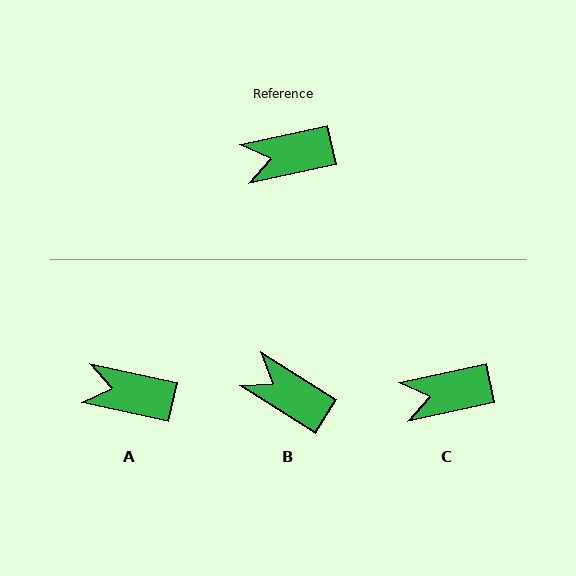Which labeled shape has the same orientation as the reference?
C.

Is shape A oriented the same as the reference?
No, it is off by about 24 degrees.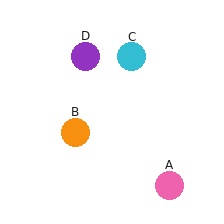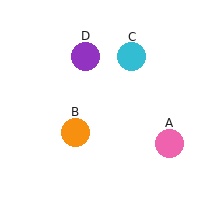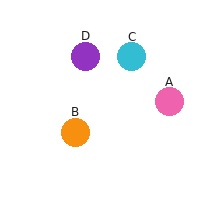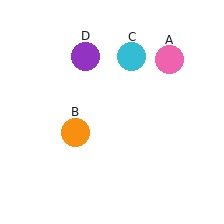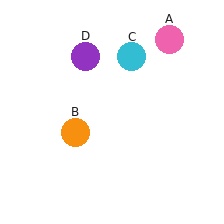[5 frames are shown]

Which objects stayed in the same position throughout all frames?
Orange circle (object B) and cyan circle (object C) and purple circle (object D) remained stationary.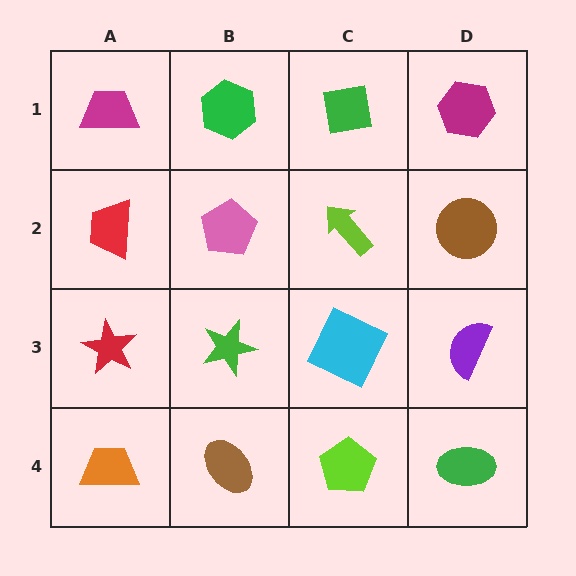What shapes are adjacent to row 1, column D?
A brown circle (row 2, column D), a green square (row 1, column C).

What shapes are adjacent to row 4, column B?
A green star (row 3, column B), an orange trapezoid (row 4, column A), a lime pentagon (row 4, column C).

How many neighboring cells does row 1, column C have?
3.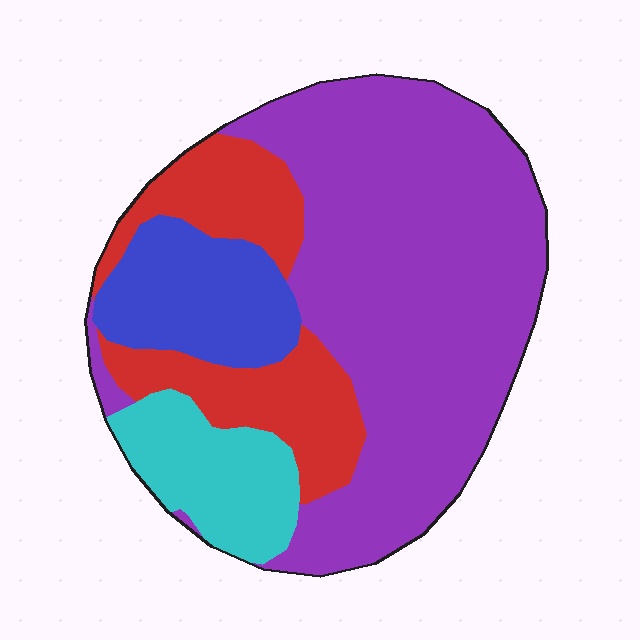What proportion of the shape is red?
Red covers around 20% of the shape.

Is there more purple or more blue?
Purple.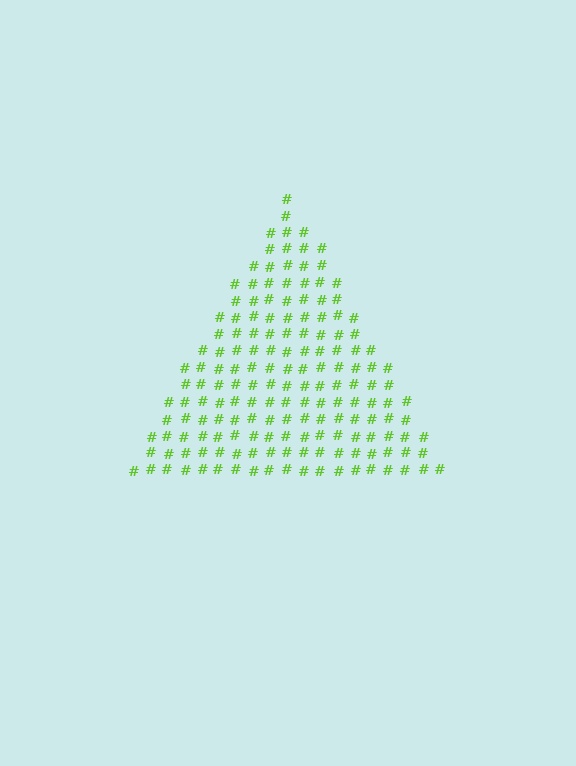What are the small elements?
The small elements are hash symbols.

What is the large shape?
The large shape is a triangle.